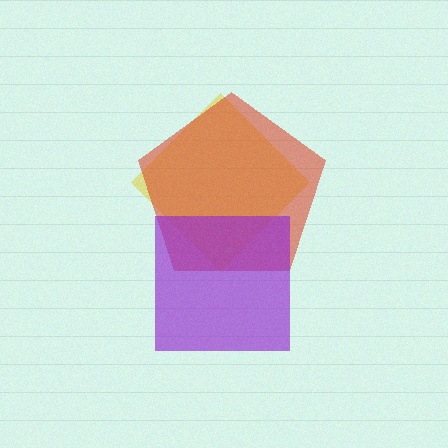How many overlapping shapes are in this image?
There are 3 overlapping shapes in the image.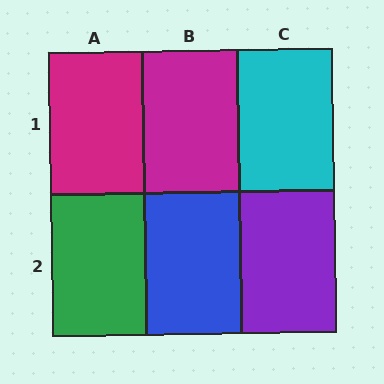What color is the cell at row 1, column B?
Magenta.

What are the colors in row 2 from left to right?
Green, blue, purple.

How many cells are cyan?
1 cell is cyan.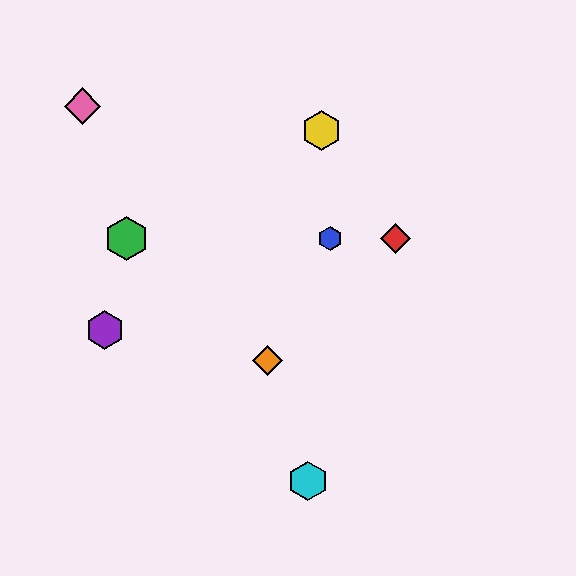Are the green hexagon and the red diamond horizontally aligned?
Yes, both are at y≈238.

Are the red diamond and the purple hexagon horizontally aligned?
No, the red diamond is at y≈238 and the purple hexagon is at y≈330.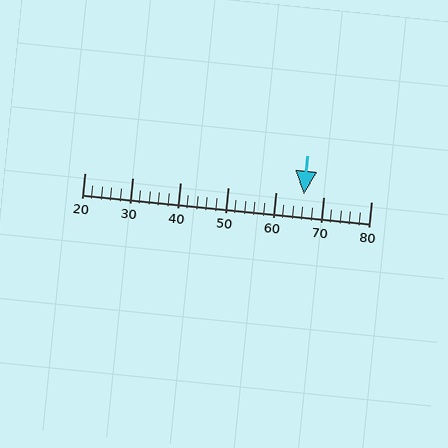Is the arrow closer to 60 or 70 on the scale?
The arrow is closer to 70.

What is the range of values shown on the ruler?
The ruler shows values from 20 to 80.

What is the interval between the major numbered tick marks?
The major tick marks are spaced 10 units apart.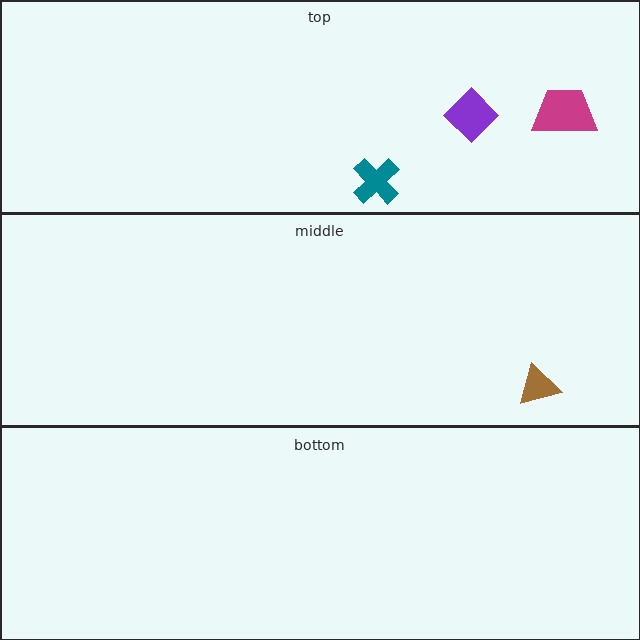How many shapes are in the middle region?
1.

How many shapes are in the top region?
3.